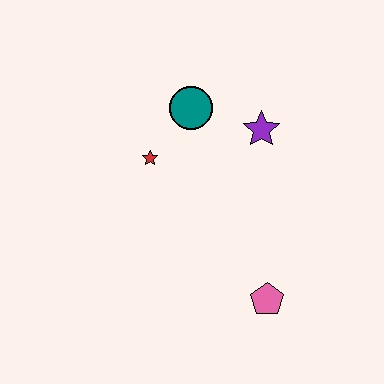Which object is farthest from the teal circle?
The pink pentagon is farthest from the teal circle.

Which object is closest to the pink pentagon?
The purple star is closest to the pink pentagon.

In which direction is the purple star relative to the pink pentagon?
The purple star is above the pink pentagon.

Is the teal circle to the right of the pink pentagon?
No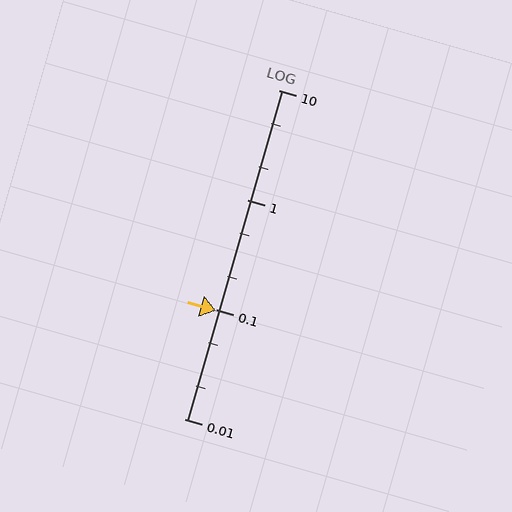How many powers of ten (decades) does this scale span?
The scale spans 3 decades, from 0.01 to 10.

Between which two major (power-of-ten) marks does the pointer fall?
The pointer is between 0.01 and 0.1.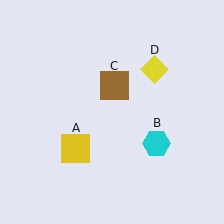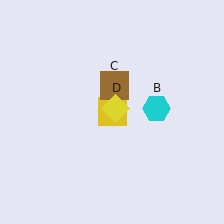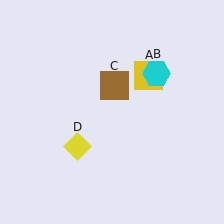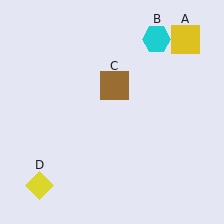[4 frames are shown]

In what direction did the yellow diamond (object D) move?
The yellow diamond (object D) moved down and to the left.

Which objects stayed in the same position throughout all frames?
Brown square (object C) remained stationary.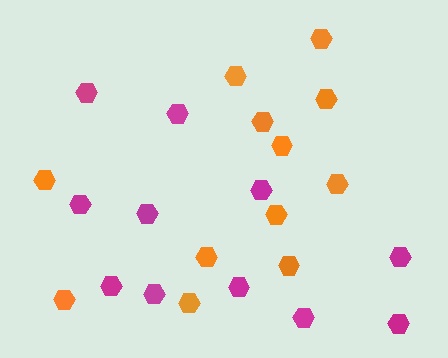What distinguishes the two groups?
There are 2 groups: one group of orange hexagons (12) and one group of magenta hexagons (11).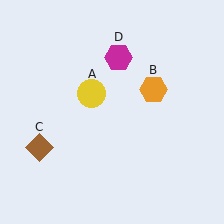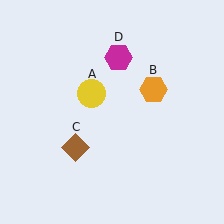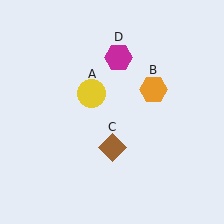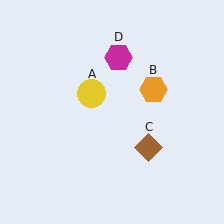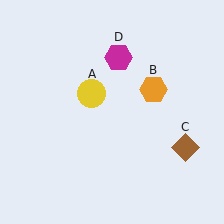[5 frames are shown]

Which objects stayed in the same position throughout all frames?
Yellow circle (object A) and orange hexagon (object B) and magenta hexagon (object D) remained stationary.